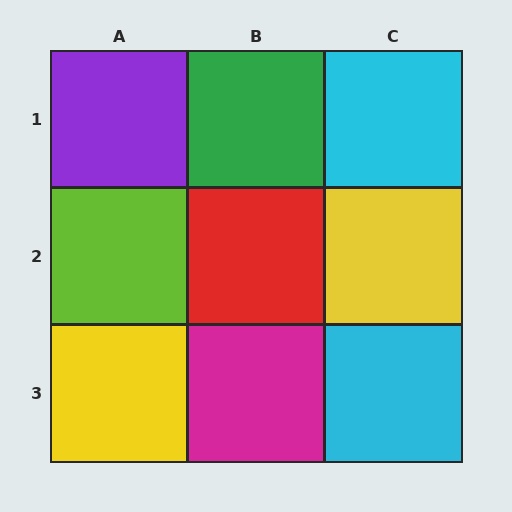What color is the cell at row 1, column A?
Purple.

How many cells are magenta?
1 cell is magenta.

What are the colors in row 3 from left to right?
Yellow, magenta, cyan.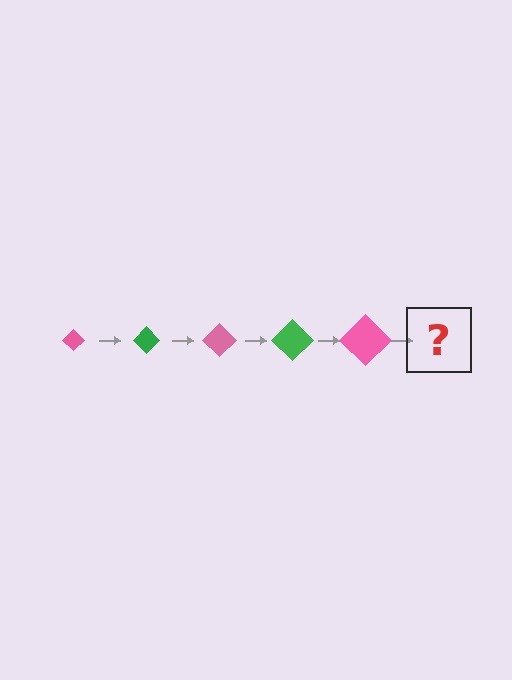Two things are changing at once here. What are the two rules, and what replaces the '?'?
The two rules are that the diamond grows larger each step and the color cycles through pink and green. The '?' should be a green diamond, larger than the previous one.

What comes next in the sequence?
The next element should be a green diamond, larger than the previous one.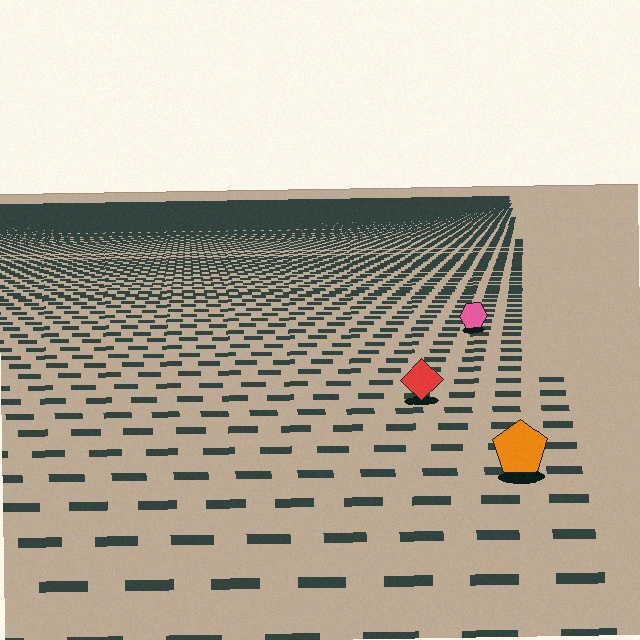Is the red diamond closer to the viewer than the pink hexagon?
Yes. The red diamond is closer — you can tell from the texture gradient: the ground texture is coarser near it.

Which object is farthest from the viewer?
The pink hexagon is farthest from the viewer. It appears smaller and the ground texture around it is denser.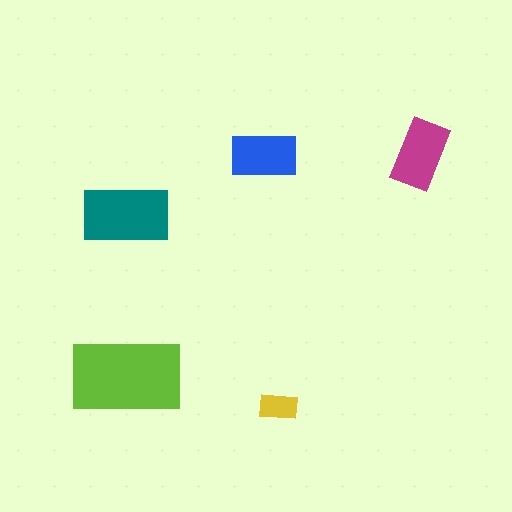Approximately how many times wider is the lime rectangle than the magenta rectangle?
About 1.5 times wider.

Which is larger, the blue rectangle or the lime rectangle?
The lime one.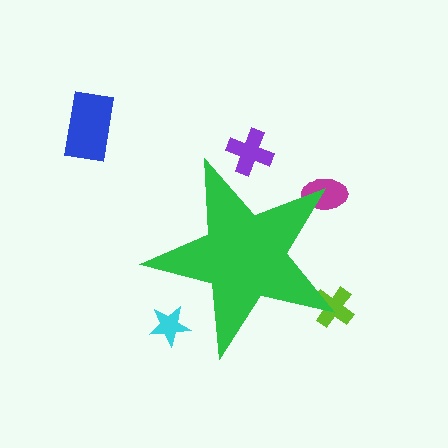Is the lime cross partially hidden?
Yes, the lime cross is partially hidden behind the green star.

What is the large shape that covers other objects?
A green star.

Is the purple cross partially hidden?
Yes, the purple cross is partially hidden behind the green star.